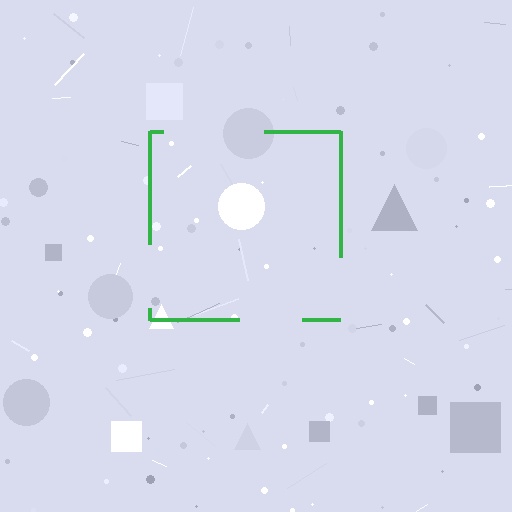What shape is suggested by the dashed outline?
The dashed outline suggests a square.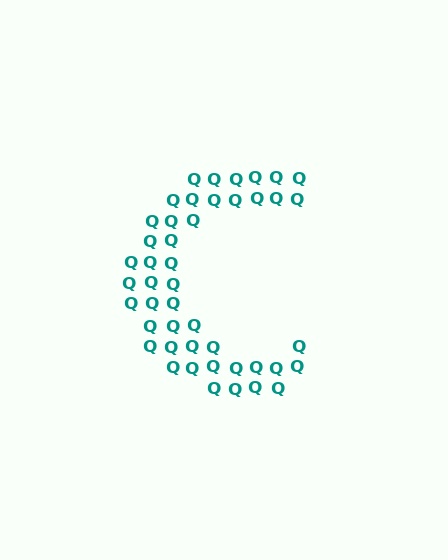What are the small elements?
The small elements are letter Q's.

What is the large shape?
The large shape is the letter C.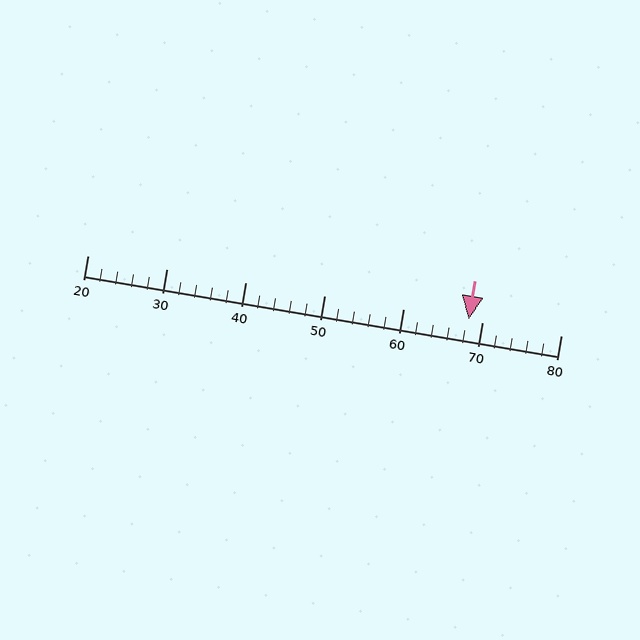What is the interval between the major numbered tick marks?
The major tick marks are spaced 10 units apart.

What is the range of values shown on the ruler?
The ruler shows values from 20 to 80.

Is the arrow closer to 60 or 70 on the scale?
The arrow is closer to 70.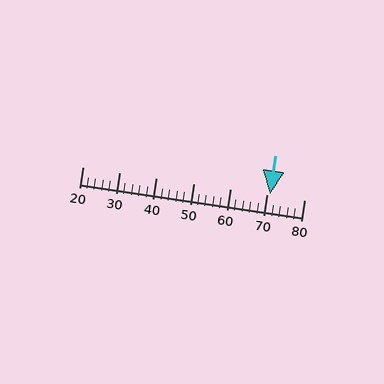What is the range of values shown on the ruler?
The ruler shows values from 20 to 80.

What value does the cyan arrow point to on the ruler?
The cyan arrow points to approximately 71.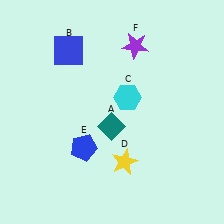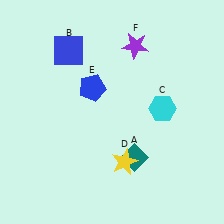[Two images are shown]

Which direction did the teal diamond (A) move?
The teal diamond (A) moved down.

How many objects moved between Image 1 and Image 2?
3 objects moved between the two images.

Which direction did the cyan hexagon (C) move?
The cyan hexagon (C) moved right.